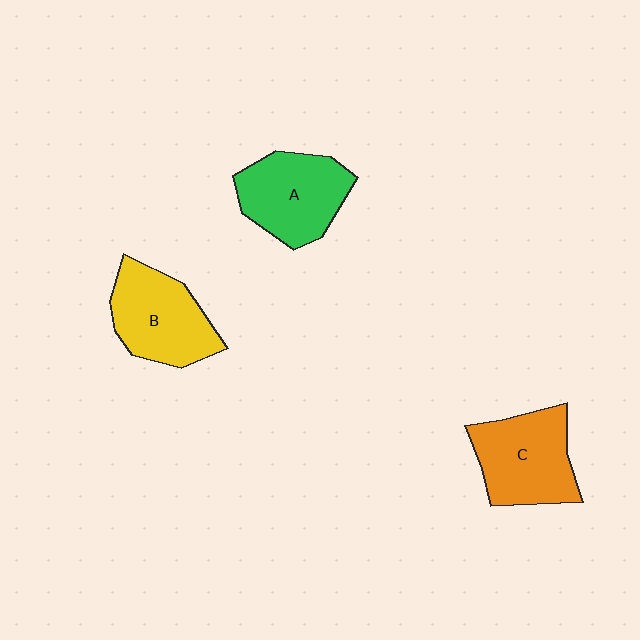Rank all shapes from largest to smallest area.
From largest to smallest: C (orange), A (green), B (yellow).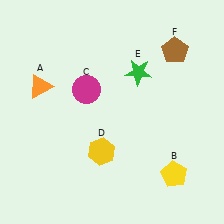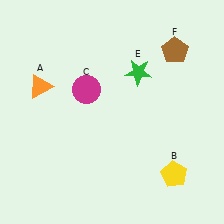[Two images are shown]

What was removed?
The yellow hexagon (D) was removed in Image 2.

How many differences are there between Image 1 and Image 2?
There is 1 difference between the two images.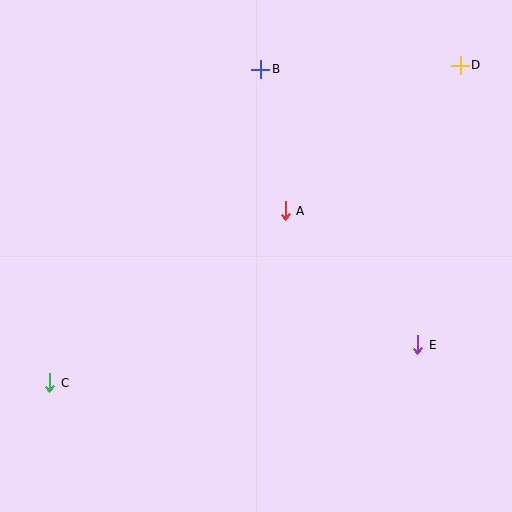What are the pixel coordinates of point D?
Point D is at (460, 65).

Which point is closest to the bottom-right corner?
Point E is closest to the bottom-right corner.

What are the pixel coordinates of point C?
Point C is at (50, 383).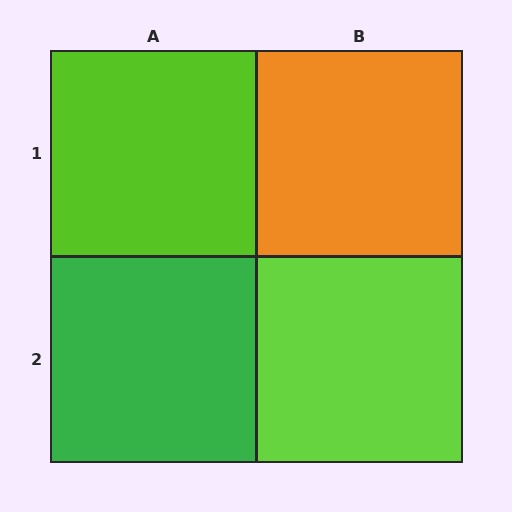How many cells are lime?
2 cells are lime.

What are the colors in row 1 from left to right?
Lime, orange.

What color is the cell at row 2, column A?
Green.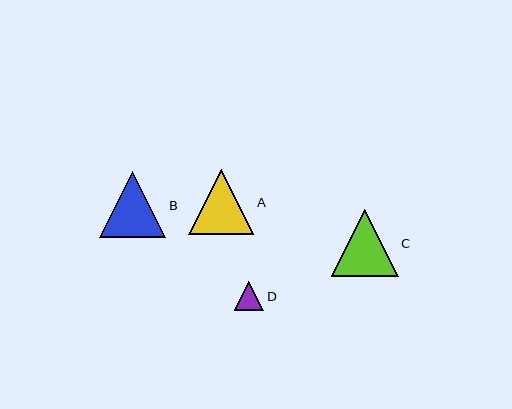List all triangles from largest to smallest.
From largest to smallest: C, B, A, D.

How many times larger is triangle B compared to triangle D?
Triangle B is approximately 2.2 times the size of triangle D.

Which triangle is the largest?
Triangle C is the largest with a size of approximately 67 pixels.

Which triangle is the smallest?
Triangle D is the smallest with a size of approximately 29 pixels.